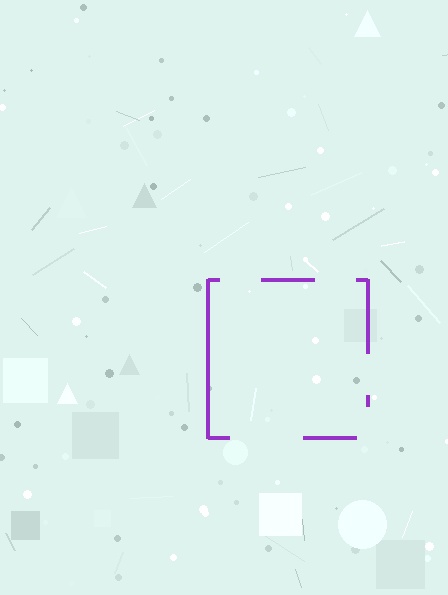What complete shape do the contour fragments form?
The contour fragments form a square.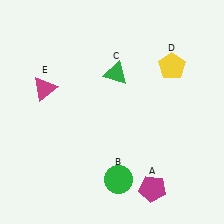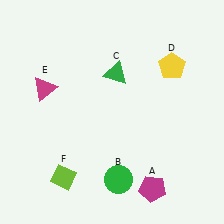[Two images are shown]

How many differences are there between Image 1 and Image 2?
There is 1 difference between the two images.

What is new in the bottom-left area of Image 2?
A lime diamond (F) was added in the bottom-left area of Image 2.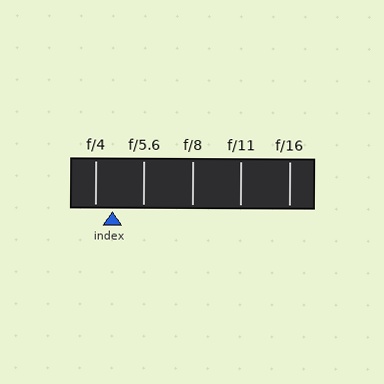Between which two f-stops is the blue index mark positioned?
The index mark is between f/4 and f/5.6.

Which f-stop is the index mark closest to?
The index mark is closest to f/4.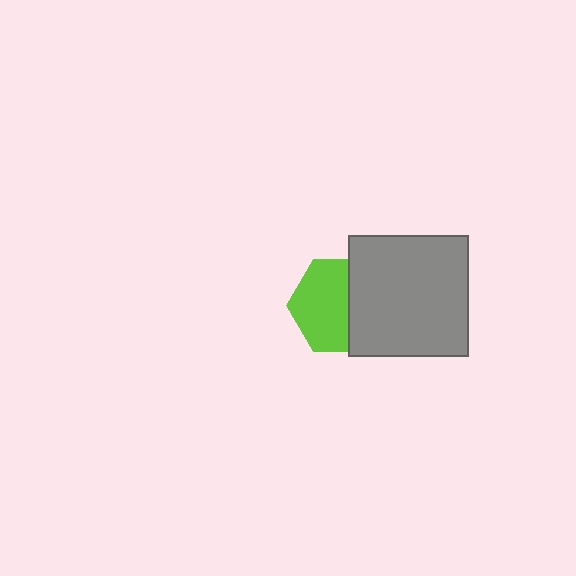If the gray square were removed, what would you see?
You would see the complete lime hexagon.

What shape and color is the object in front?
The object in front is a gray square.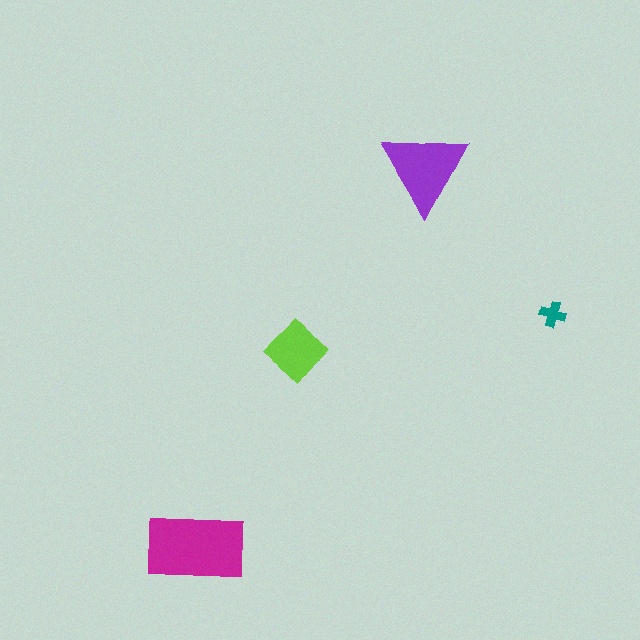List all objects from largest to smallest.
The magenta rectangle, the purple triangle, the lime diamond, the teal cross.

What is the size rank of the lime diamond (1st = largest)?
3rd.